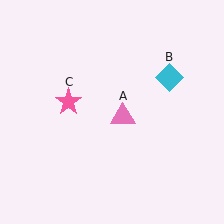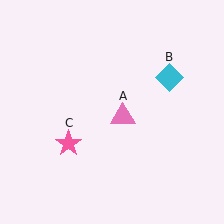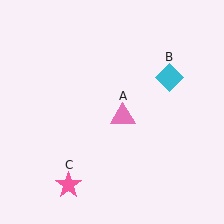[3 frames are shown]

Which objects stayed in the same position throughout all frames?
Pink triangle (object A) and cyan diamond (object B) remained stationary.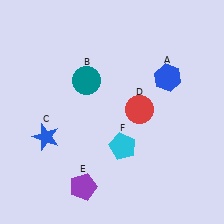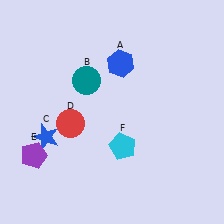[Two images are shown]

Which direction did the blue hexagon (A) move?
The blue hexagon (A) moved left.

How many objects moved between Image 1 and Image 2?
3 objects moved between the two images.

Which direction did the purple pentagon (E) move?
The purple pentagon (E) moved left.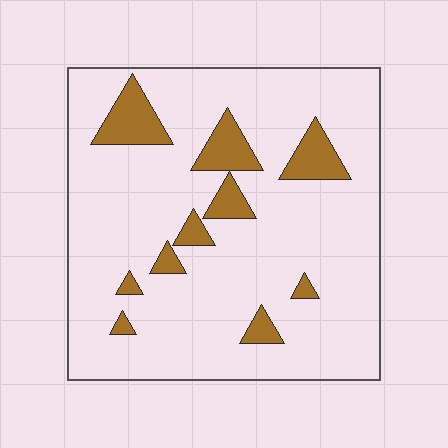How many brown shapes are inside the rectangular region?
10.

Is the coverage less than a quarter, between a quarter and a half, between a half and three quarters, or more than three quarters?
Less than a quarter.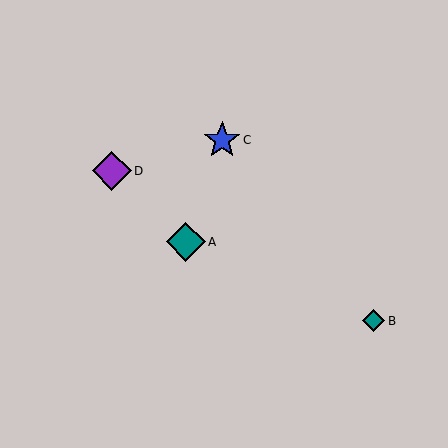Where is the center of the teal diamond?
The center of the teal diamond is at (186, 242).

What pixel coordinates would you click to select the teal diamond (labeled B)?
Click at (374, 321) to select the teal diamond B.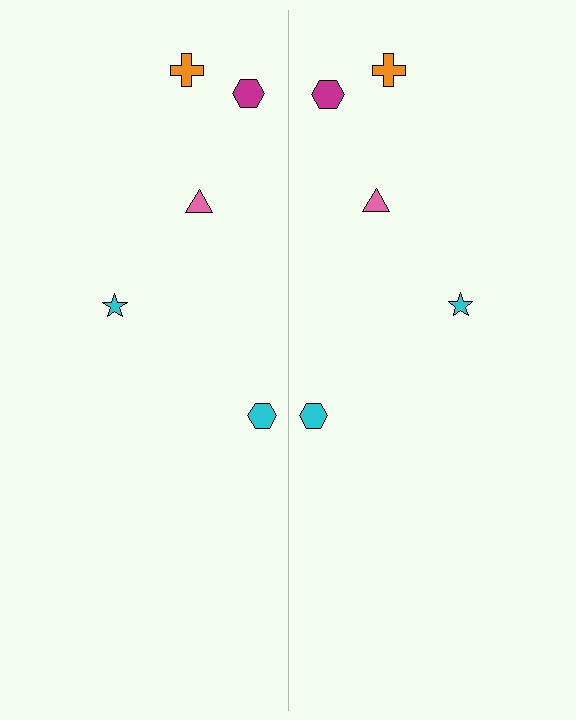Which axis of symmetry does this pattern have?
The pattern has a vertical axis of symmetry running through the center of the image.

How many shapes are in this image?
There are 10 shapes in this image.